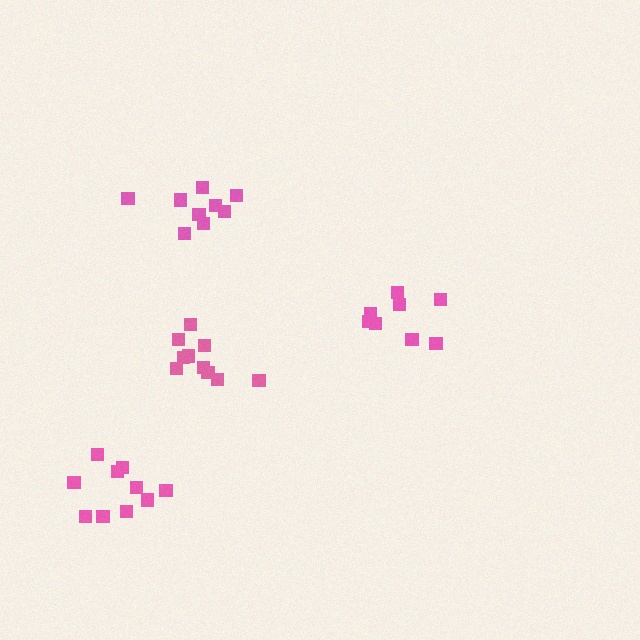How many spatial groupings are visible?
There are 4 spatial groupings.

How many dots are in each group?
Group 1: 8 dots, Group 2: 10 dots, Group 3: 9 dots, Group 4: 10 dots (37 total).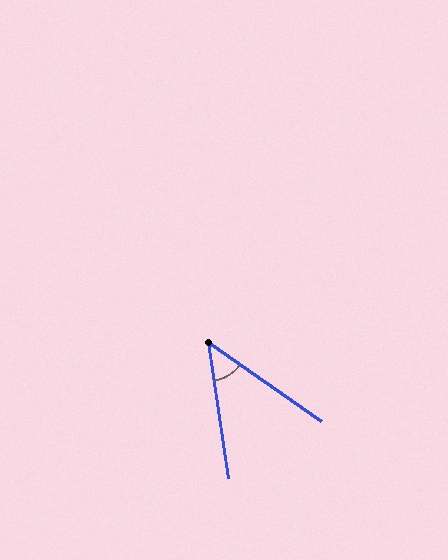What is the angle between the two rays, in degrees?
Approximately 47 degrees.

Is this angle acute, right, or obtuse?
It is acute.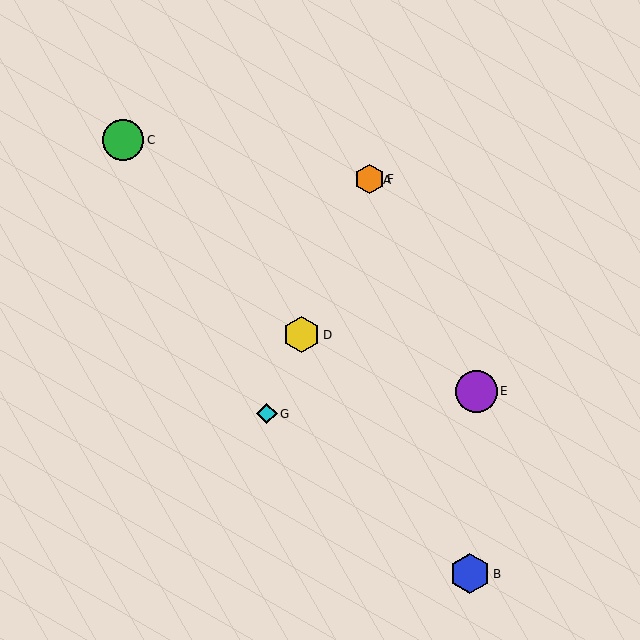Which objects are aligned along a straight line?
Objects A, D, F, G are aligned along a straight line.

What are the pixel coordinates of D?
Object D is at (301, 335).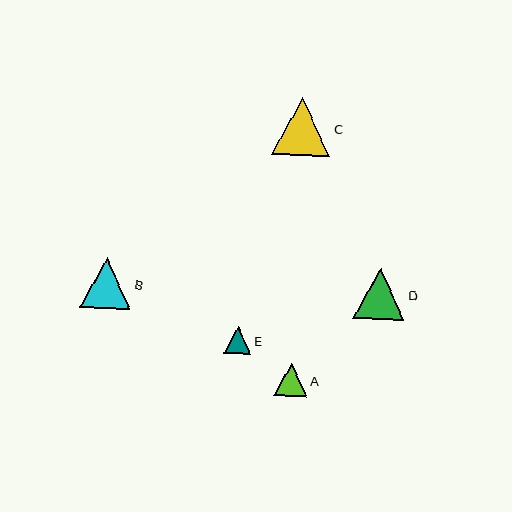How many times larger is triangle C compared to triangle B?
Triangle C is approximately 1.1 times the size of triangle B.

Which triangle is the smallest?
Triangle E is the smallest with a size of approximately 27 pixels.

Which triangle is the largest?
Triangle C is the largest with a size of approximately 58 pixels.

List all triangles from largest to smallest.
From largest to smallest: C, D, B, A, E.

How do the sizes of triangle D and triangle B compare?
Triangle D and triangle B are approximately the same size.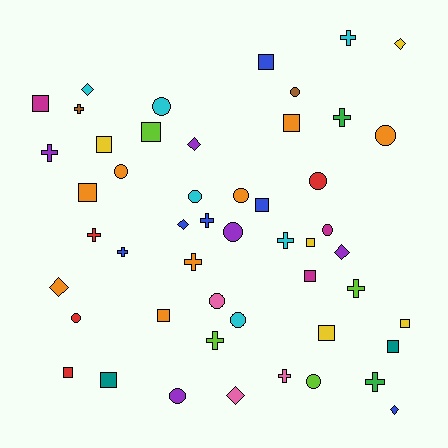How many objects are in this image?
There are 50 objects.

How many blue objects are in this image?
There are 6 blue objects.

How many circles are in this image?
There are 14 circles.